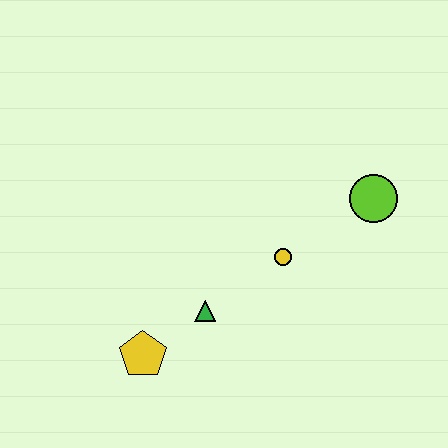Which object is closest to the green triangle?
The yellow pentagon is closest to the green triangle.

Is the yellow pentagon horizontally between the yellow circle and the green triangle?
No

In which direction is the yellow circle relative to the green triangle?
The yellow circle is to the right of the green triangle.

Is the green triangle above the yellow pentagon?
Yes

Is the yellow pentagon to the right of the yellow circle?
No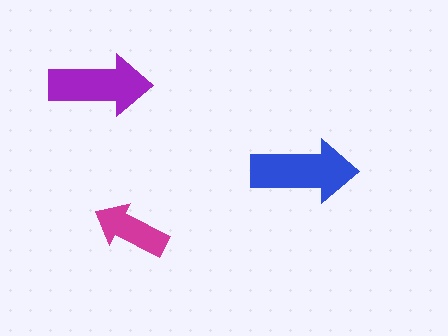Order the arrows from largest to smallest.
the blue one, the purple one, the magenta one.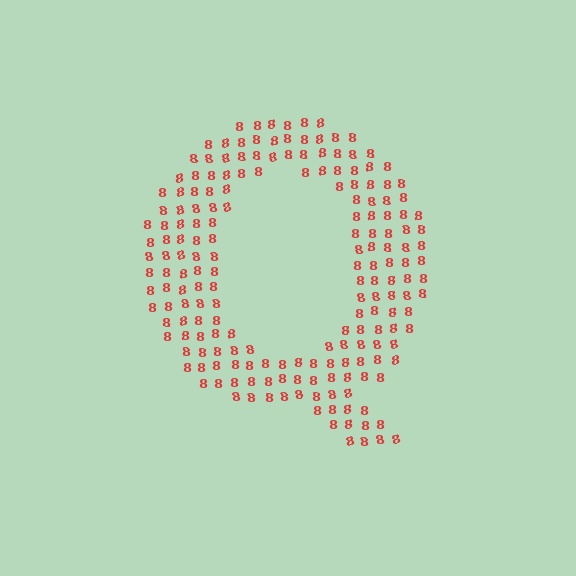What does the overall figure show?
The overall figure shows the letter Q.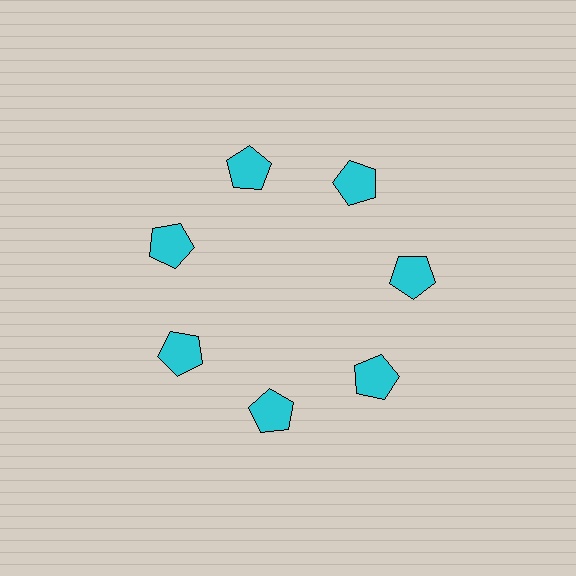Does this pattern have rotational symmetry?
Yes, this pattern has 7-fold rotational symmetry. It looks the same after rotating 51 degrees around the center.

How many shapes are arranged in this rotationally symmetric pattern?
There are 7 shapes, arranged in 7 groups of 1.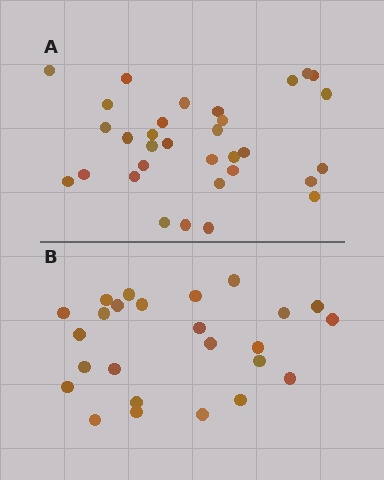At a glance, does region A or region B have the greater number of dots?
Region A (the top region) has more dots.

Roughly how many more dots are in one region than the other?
Region A has roughly 8 or so more dots than region B.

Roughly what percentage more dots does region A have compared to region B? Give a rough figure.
About 30% more.